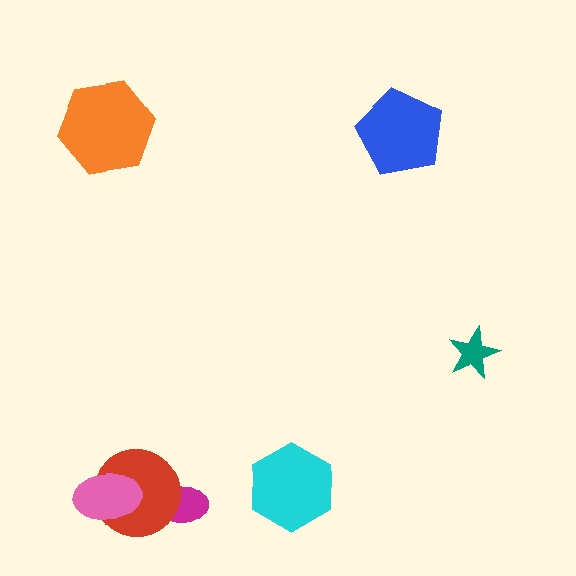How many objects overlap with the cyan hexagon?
0 objects overlap with the cyan hexagon.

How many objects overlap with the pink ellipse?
1 object overlaps with the pink ellipse.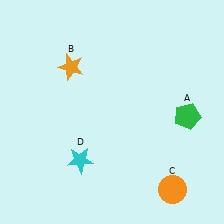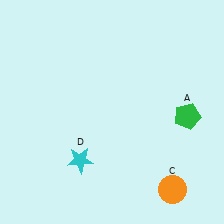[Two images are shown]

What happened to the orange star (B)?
The orange star (B) was removed in Image 2. It was in the top-left area of Image 1.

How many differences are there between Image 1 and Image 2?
There is 1 difference between the two images.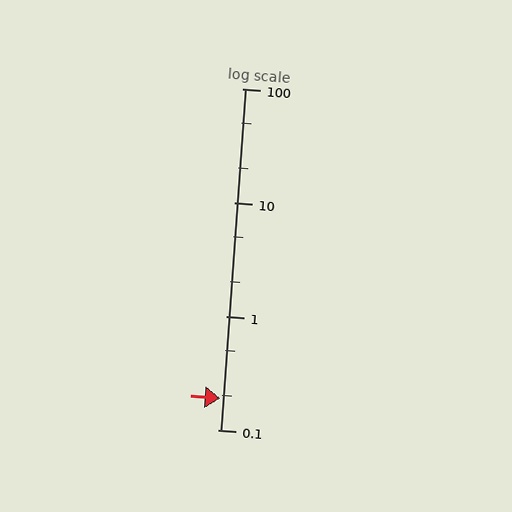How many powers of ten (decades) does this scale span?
The scale spans 3 decades, from 0.1 to 100.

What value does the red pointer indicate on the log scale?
The pointer indicates approximately 0.19.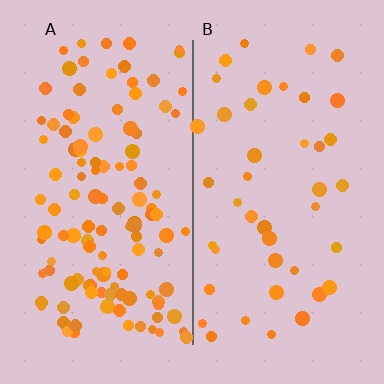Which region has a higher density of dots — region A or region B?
A (the left).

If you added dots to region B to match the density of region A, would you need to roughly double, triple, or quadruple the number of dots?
Approximately triple.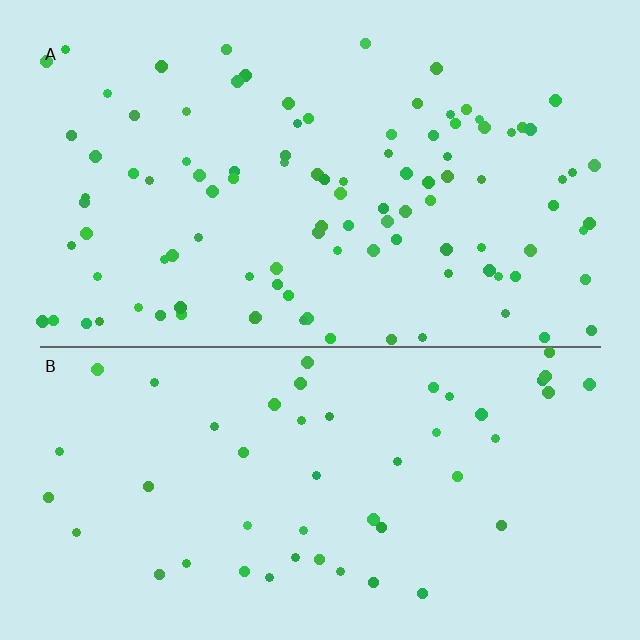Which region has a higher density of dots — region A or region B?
A (the top).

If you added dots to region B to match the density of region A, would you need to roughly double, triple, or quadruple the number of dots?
Approximately double.